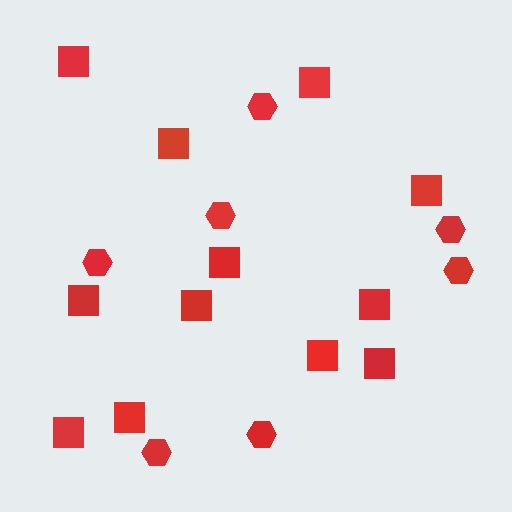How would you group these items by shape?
There are 2 groups: one group of squares (12) and one group of hexagons (7).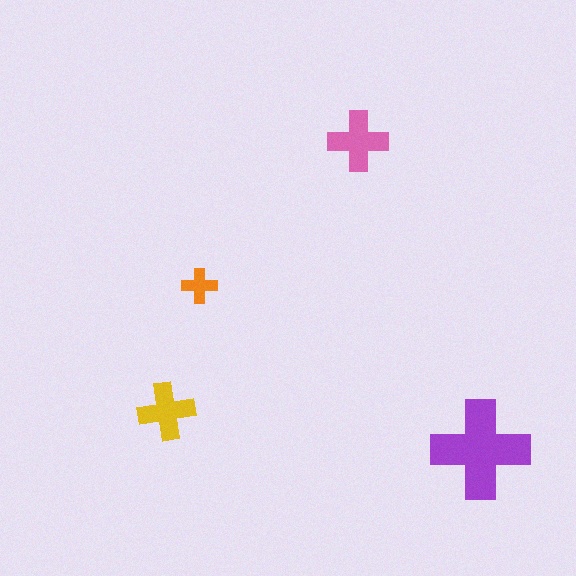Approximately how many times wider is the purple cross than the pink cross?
About 1.5 times wider.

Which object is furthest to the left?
The yellow cross is leftmost.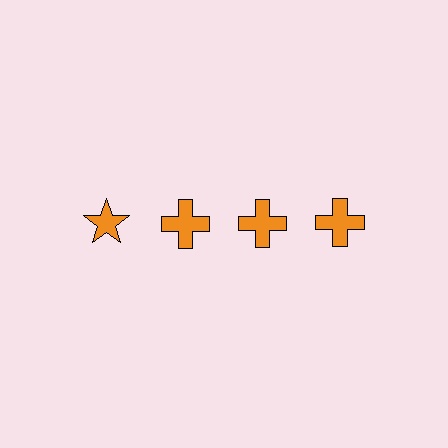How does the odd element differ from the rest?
It has a different shape: star instead of cross.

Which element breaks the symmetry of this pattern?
The orange star in the top row, leftmost column breaks the symmetry. All other shapes are orange crosses.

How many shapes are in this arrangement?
There are 4 shapes arranged in a grid pattern.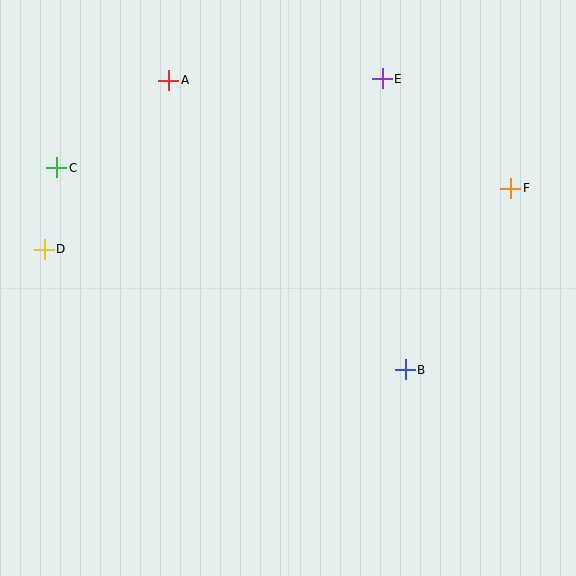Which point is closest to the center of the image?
Point B at (405, 370) is closest to the center.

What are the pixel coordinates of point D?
Point D is at (44, 249).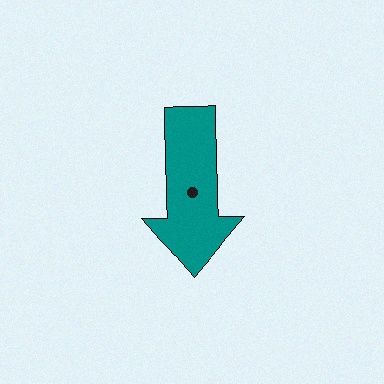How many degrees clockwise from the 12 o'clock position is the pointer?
Approximately 180 degrees.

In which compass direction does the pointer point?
South.